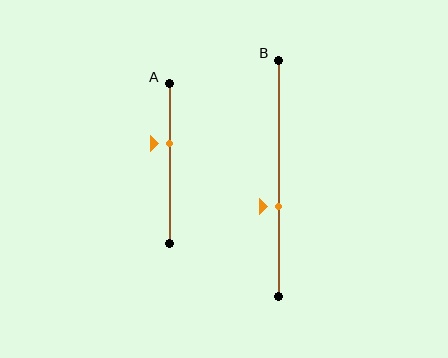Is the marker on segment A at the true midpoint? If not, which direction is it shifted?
No, the marker on segment A is shifted upward by about 13% of the segment length.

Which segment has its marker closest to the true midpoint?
Segment B has its marker closest to the true midpoint.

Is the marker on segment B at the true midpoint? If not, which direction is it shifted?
No, the marker on segment B is shifted downward by about 12% of the segment length.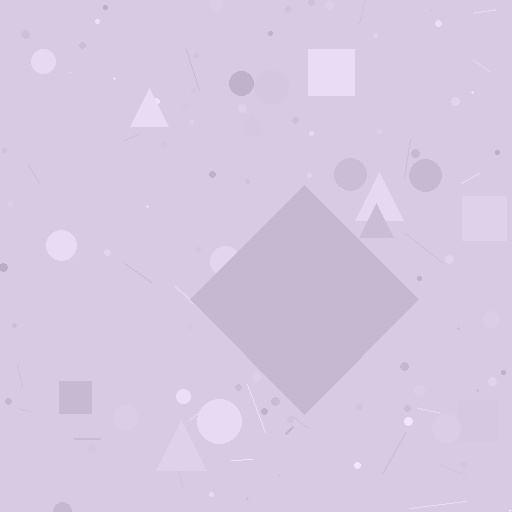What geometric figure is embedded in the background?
A diamond is embedded in the background.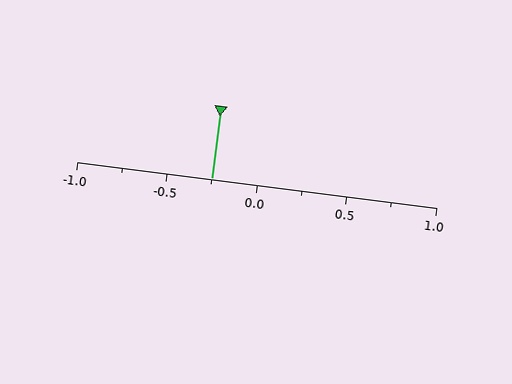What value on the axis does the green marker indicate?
The marker indicates approximately -0.25.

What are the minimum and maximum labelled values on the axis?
The axis runs from -1.0 to 1.0.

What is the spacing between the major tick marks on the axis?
The major ticks are spaced 0.5 apart.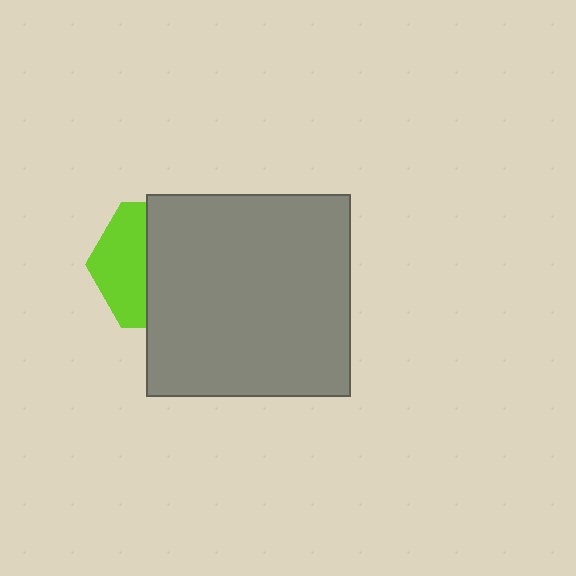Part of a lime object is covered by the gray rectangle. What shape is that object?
It is a hexagon.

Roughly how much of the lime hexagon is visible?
A small part of it is visible (roughly 39%).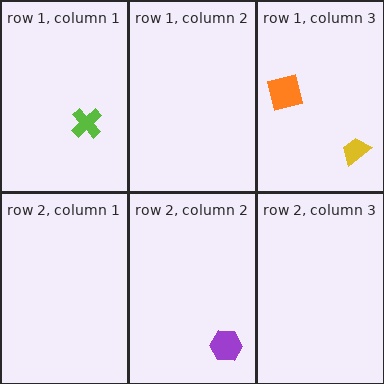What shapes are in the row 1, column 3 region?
The orange square, the yellow trapezoid.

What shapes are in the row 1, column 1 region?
The lime cross.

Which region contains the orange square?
The row 1, column 3 region.